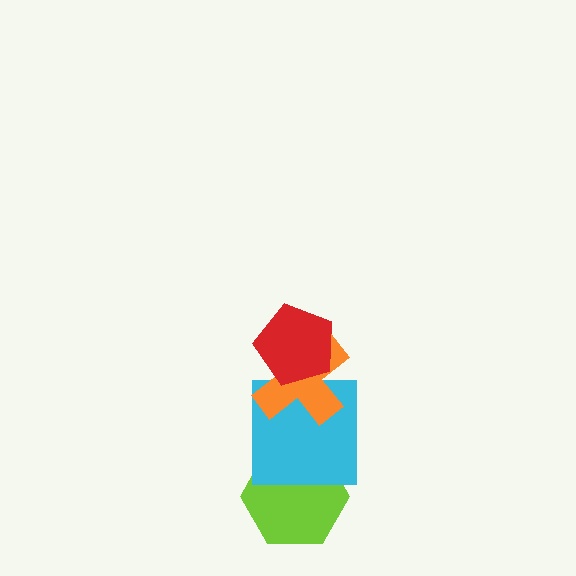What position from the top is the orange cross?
The orange cross is 2nd from the top.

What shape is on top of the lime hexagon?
The cyan square is on top of the lime hexagon.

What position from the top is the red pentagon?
The red pentagon is 1st from the top.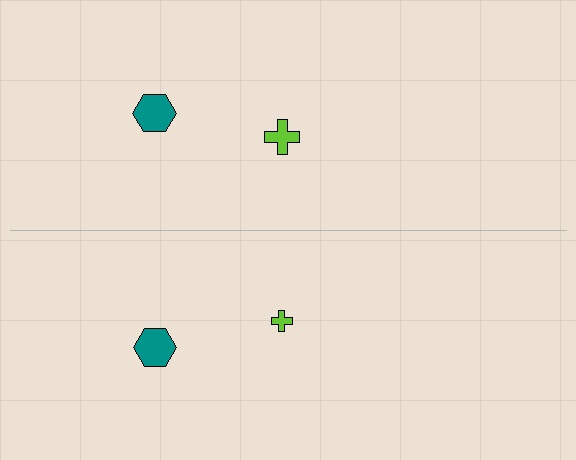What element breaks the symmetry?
The lime cross on the bottom side has a different size than its mirror counterpart.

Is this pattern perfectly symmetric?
No, the pattern is not perfectly symmetric. The lime cross on the bottom side has a different size than its mirror counterpart.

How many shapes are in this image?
There are 4 shapes in this image.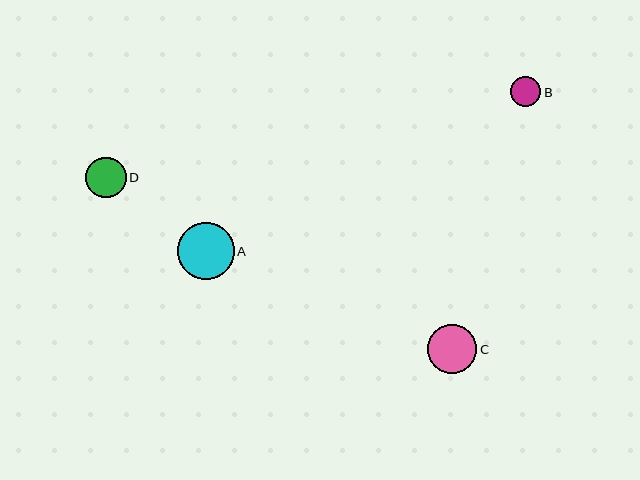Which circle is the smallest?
Circle B is the smallest with a size of approximately 30 pixels.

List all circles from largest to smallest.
From largest to smallest: A, C, D, B.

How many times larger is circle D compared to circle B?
Circle D is approximately 1.4 times the size of circle B.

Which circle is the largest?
Circle A is the largest with a size of approximately 57 pixels.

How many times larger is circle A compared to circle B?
Circle A is approximately 1.9 times the size of circle B.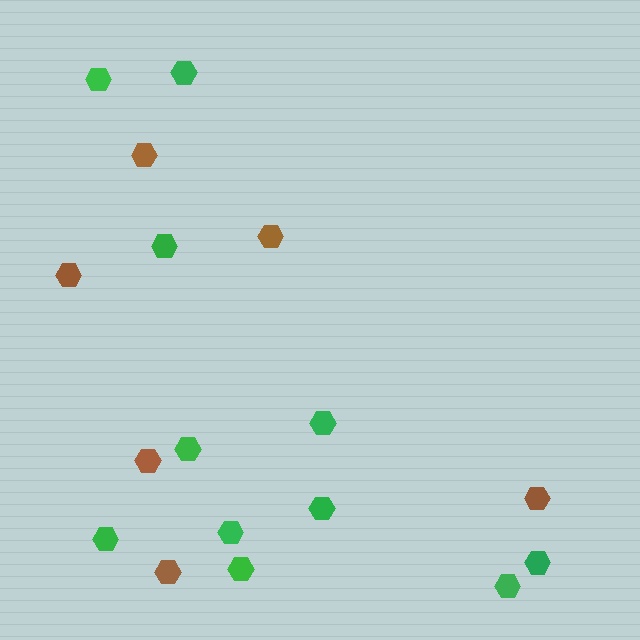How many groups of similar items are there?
There are 2 groups: one group of green hexagons (11) and one group of brown hexagons (6).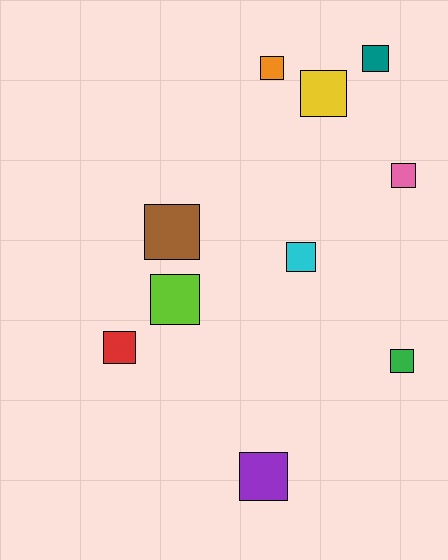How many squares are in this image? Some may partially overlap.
There are 10 squares.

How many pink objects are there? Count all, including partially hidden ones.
There is 1 pink object.